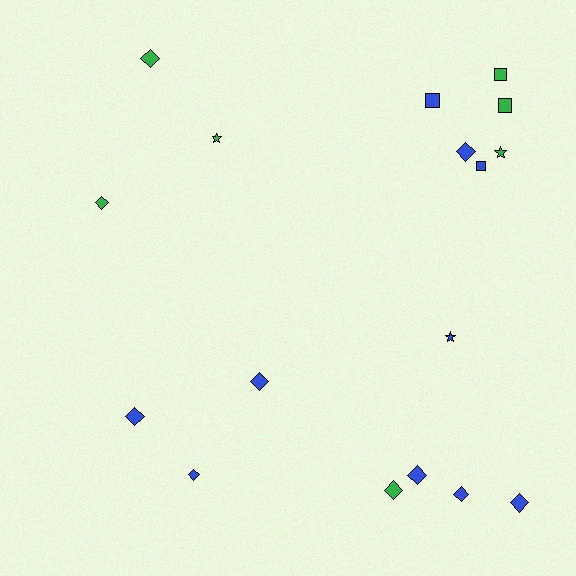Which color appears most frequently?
Blue, with 10 objects.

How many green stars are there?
There are 2 green stars.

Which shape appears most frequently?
Diamond, with 10 objects.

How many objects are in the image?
There are 17 objects.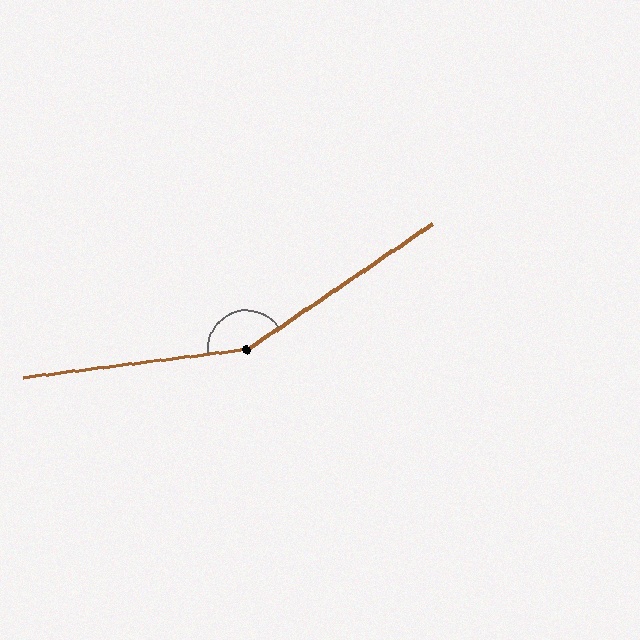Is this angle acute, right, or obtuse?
It is obtuse.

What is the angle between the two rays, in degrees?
Approximately 153 degrees.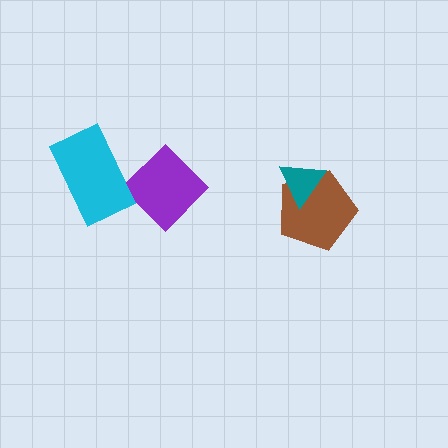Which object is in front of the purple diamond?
The cyan rectangle is in front of the purple diamond.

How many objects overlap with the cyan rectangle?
1 object overlaps with the cyan rectangle.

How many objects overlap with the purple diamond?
1 object overlaps with the purple diamond.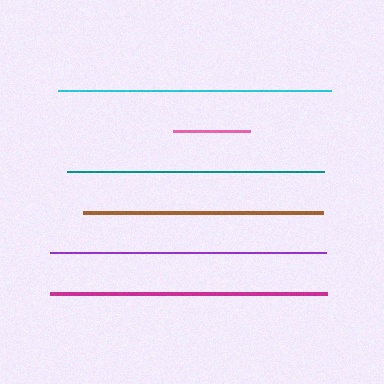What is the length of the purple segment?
The purple segment is approximately 276 pixels long.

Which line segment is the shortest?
The pink line is the shortest at approximately 77 pixels.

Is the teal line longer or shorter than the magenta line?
The magenta line is longer than the teal line.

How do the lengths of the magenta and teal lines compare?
The magenta and teal lines are approximately the same length.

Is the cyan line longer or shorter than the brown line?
The cyan line is longer than the brown line.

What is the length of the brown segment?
The brown segment is approximately 240 pixels long.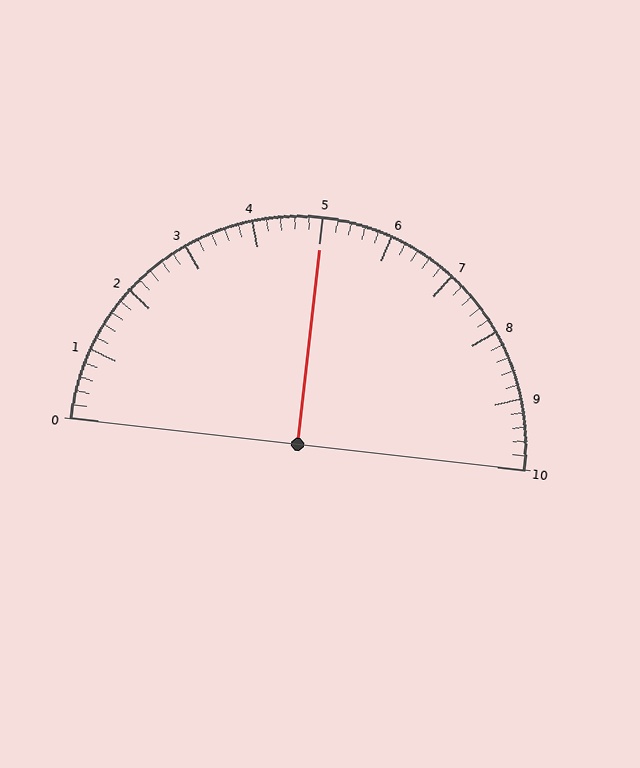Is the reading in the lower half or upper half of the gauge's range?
The reading is in the upper half of the range (0 to 10).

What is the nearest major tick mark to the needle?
The nearest major tick mark is 5.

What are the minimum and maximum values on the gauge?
The gauge ranges from 0 to 10.